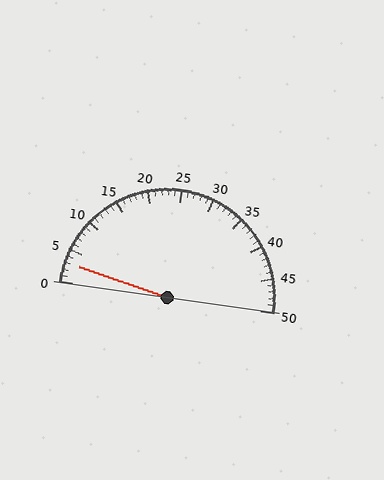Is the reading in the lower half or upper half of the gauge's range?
The reading is in the lower half of the range (0 to 50).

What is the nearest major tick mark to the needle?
The nearest major tick mark is 5.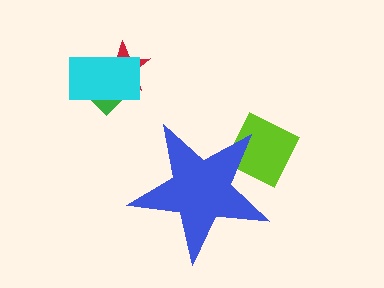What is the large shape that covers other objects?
A blue star.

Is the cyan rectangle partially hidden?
No, the cyan rectangle is fully visible.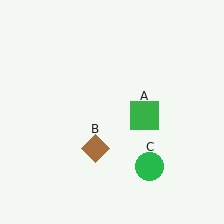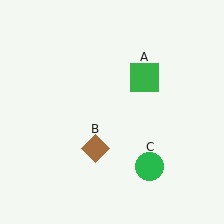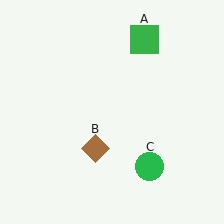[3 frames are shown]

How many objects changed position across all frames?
1 object changed position: green square (object A).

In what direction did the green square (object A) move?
The green square (object A) moved up.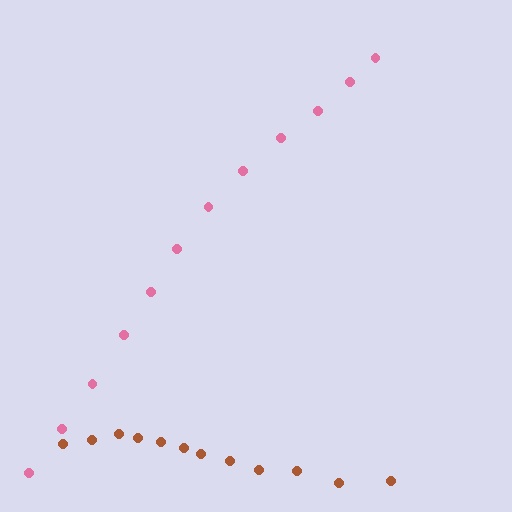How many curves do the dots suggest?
There are 2 distinct paths.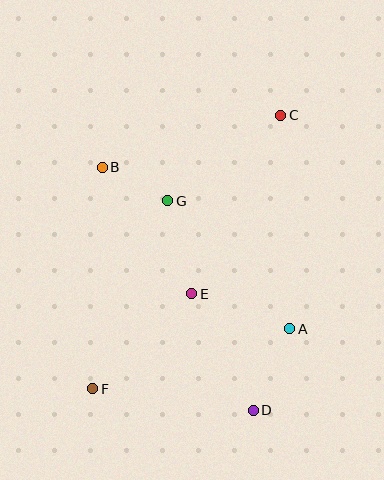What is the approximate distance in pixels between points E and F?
The distance between E and F is approximately 137 pixels.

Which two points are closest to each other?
Points B and G are closest to each other.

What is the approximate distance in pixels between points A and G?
The distance between A and G is approximately 176 pixels.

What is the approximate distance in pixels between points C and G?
The distance between C and G is approximately 141 pixels.